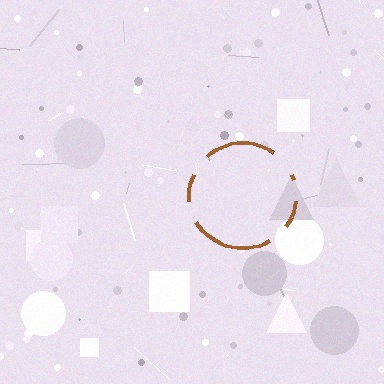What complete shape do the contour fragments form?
The contour fragments form a circle.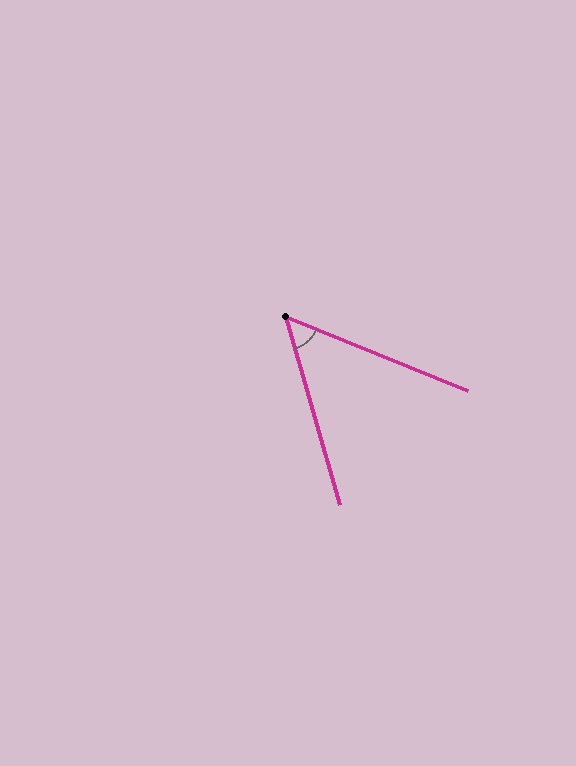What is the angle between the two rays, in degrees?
Approximately 52 degrees.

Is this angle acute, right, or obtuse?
It is acute.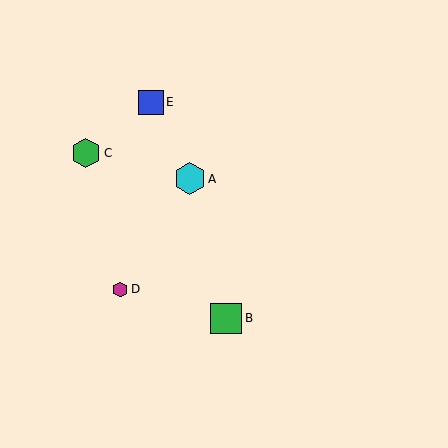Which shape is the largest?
The cyan hexagon (labeled A) is the largest.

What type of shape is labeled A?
Shape A is a cyan hexagon.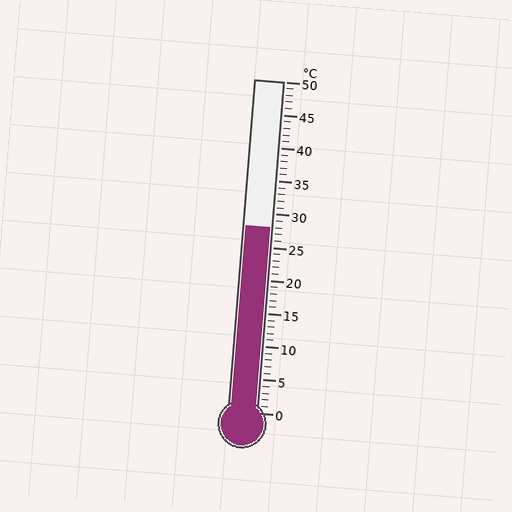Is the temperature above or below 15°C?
The temperature is above 15°C.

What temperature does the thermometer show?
The thermometer shows approximately 28°C.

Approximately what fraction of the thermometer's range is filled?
The thermometer is filled to approximately 55% of its range.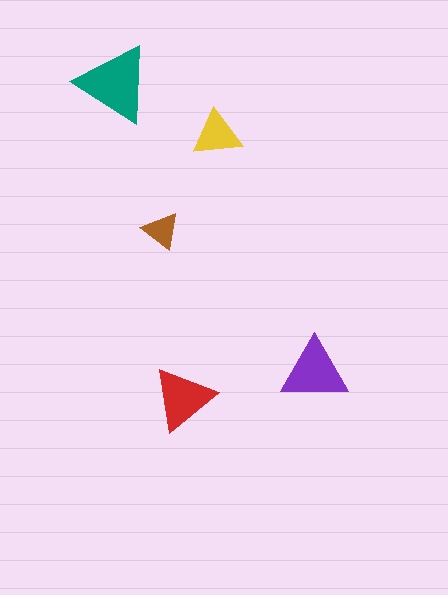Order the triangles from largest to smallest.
the teal one, the purple one, the red one, the yellow one, the brown one.